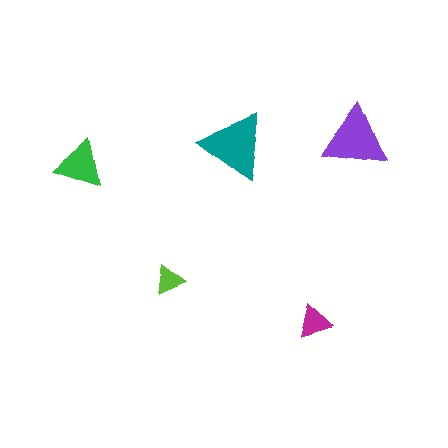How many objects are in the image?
There are 5 objects in the image.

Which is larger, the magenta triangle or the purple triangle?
The purple one.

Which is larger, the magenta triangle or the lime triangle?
The magenta one.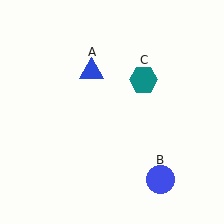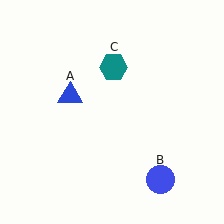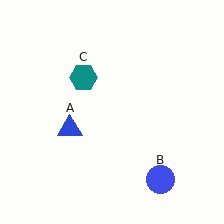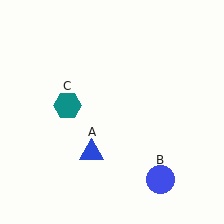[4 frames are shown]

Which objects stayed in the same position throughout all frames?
Blue circle (object B) remained stationary.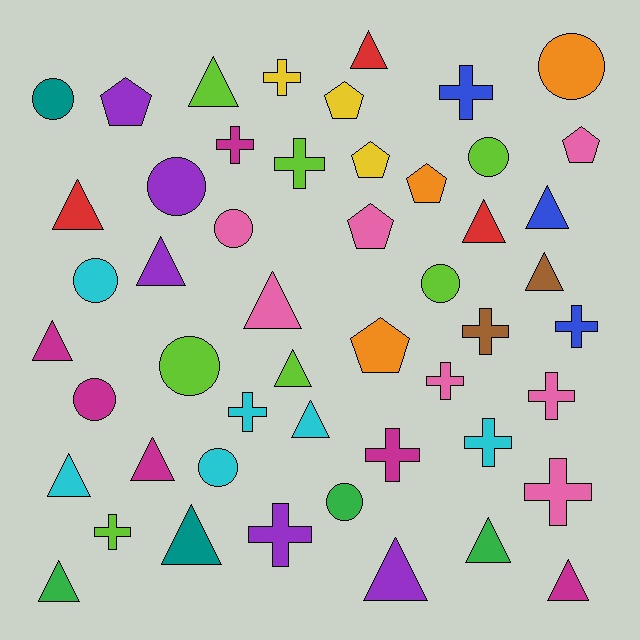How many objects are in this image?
There are 50 objects.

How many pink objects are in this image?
There are 7 pink objects.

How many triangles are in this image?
There are 18 triangles.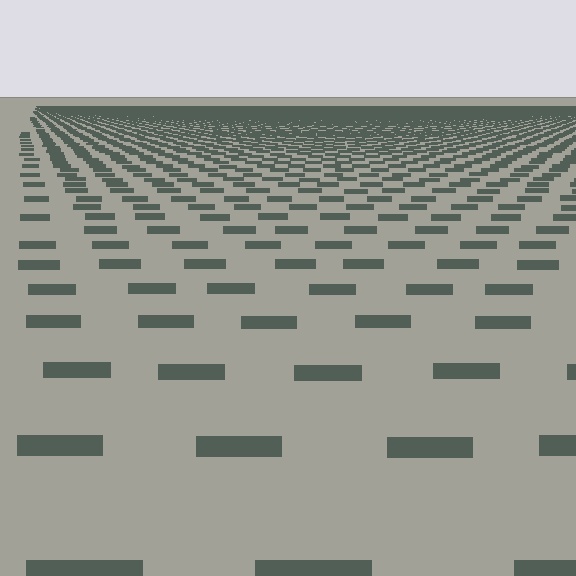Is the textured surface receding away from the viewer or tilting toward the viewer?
The surface is receding away from the viewer. Texture elements get smaller and denser toward the top.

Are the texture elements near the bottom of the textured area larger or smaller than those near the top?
Larger. Near the bottom, elements are closer to the viewer and appear at a bigger on-screen size.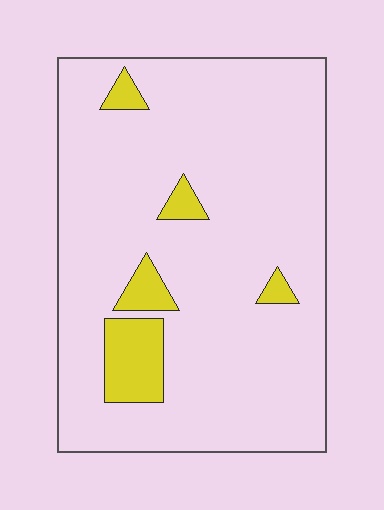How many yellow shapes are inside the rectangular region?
5.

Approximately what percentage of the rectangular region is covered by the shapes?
Approximately 10%.